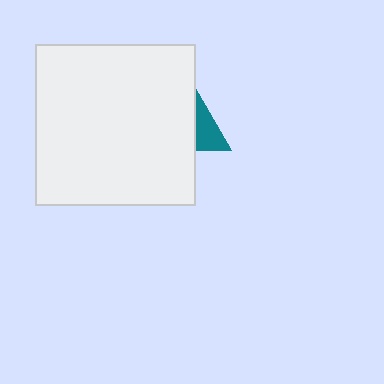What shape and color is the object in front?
The object in front is a white square.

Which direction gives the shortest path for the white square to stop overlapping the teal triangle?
Moving left gives the shortest separation.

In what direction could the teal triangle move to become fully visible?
The teal triangle could move right. That would shift it out from behind the white square entirely.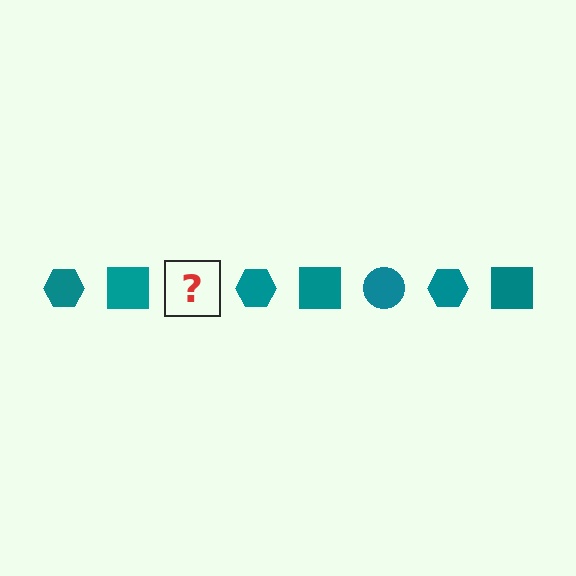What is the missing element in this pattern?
The missing element is a teal circle.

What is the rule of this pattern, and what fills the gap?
The rule is that the pattern cycles through hexagon, square, circle shapes in teal. The gap should be filled with a teal circle.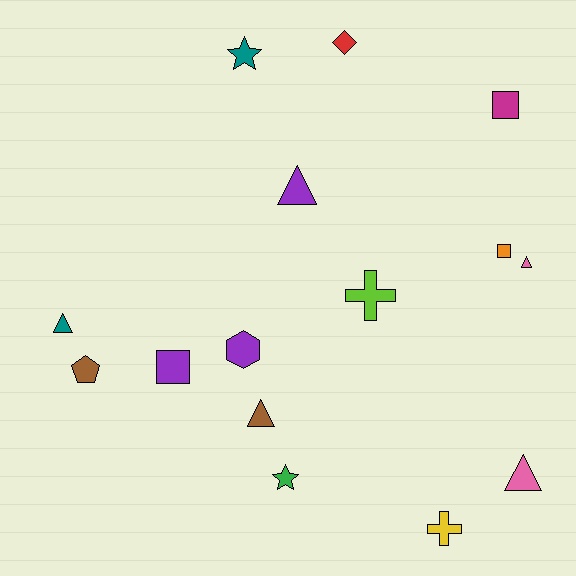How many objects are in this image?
There are 15 objects.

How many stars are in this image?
There are 2 stars.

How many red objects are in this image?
There is 1 red object.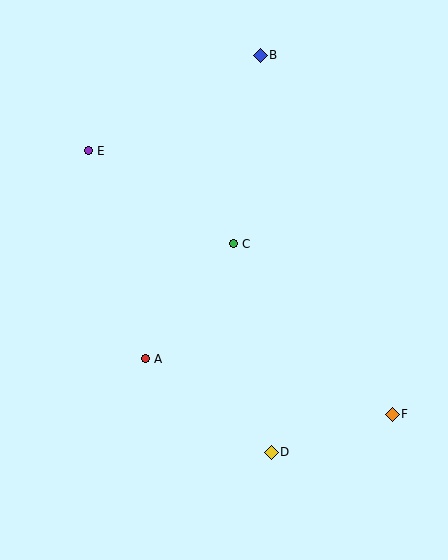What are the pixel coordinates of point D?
Point D is at (271, 452).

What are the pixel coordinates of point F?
Point F is at (392, 414).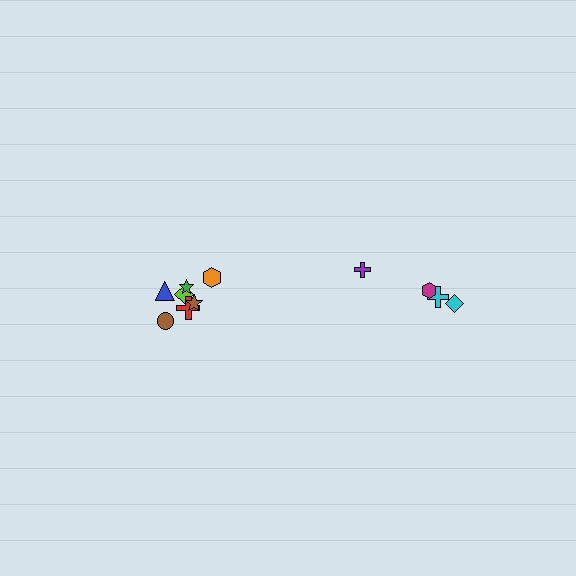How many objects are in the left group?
There are 7 objects.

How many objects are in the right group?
There are 4 objects.